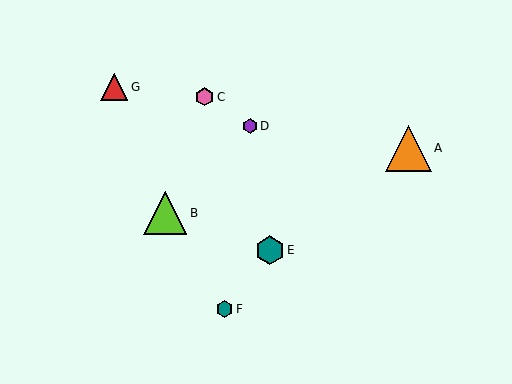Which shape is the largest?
The orange triangle (labeled A) is the largest.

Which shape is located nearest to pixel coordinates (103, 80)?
The red triangle (labeled G) at (114, 87) is nearest to that location.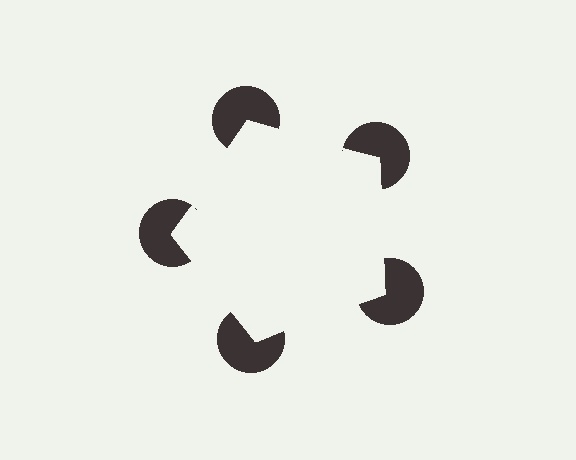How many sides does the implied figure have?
5 sides.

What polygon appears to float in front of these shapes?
An illusory pentagon — its edges are inferred from the aligned wedge cuts in the pac-man discs, not physically drawn.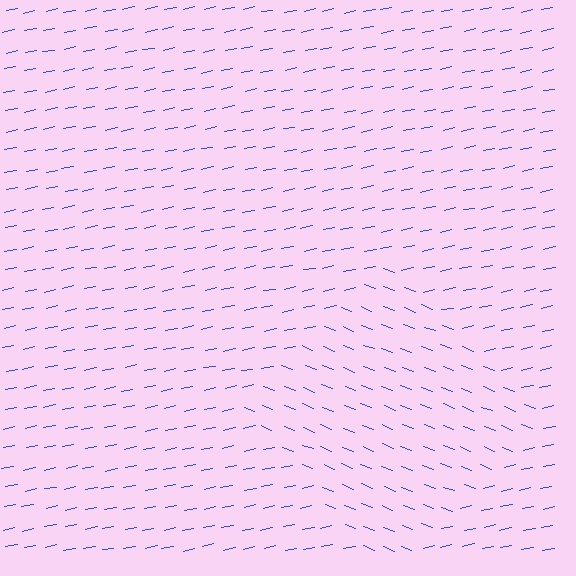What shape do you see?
I see a diamond.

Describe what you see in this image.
The image is filled with small blue line segments. A diamond region in the image has lines oriented differently from the surrounding lines, creating a visible texture boundary.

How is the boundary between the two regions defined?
The boundary is defined purely by a change in line orientation (approximately 33 degrees difference). All lines are the same color and thickness.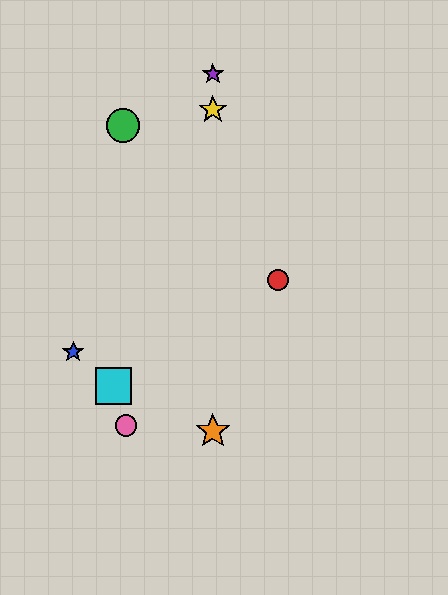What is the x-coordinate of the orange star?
The orange star is at x≈213.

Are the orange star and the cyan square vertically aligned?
No, the orange star is at x≈213 and the cyan square is at x≈113.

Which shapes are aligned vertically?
The yellow star, the purple star, the orange star are aligned vertically.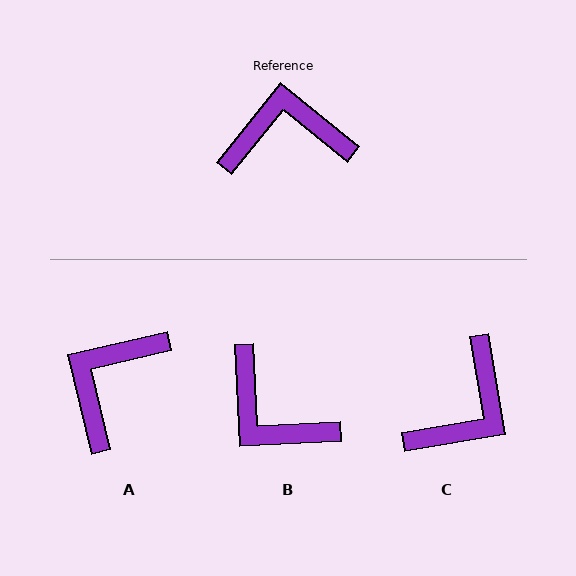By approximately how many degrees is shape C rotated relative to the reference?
Approximately 131 degrees clockwise.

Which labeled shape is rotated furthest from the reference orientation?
B, about 132 degrees away.